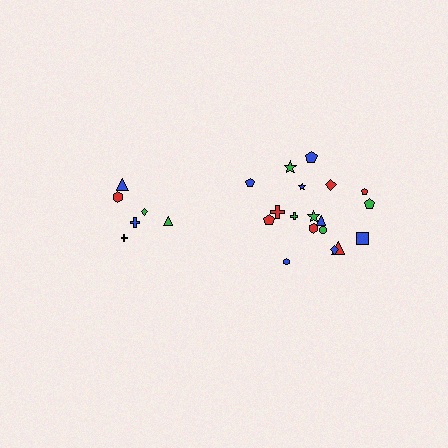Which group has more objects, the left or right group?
The right group.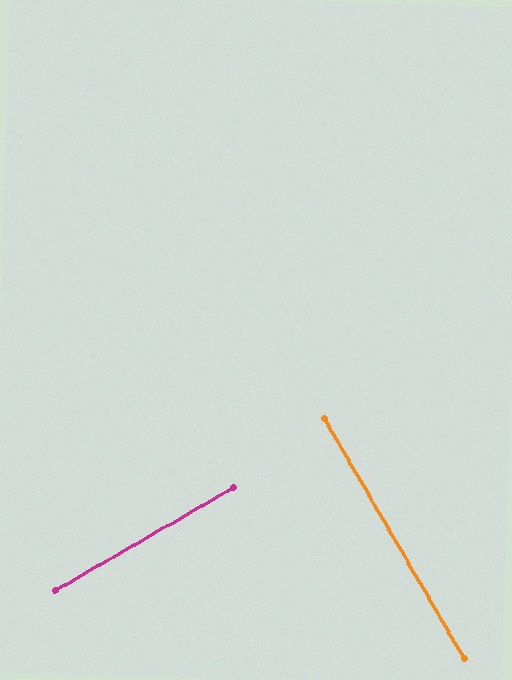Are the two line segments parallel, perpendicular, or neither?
Perpendicular — they meet at approximately 90°.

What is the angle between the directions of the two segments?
Approximately 90 degrees.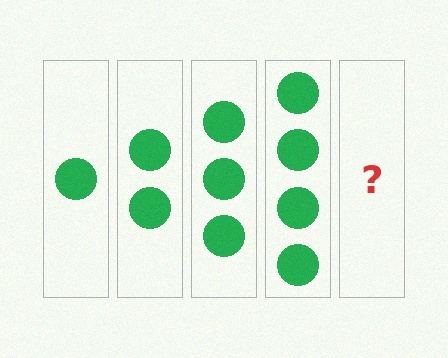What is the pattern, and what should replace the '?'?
The pattern is that each step adds one more circle. The '?' should be 5 circles.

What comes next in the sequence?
The next element should be 5 circles.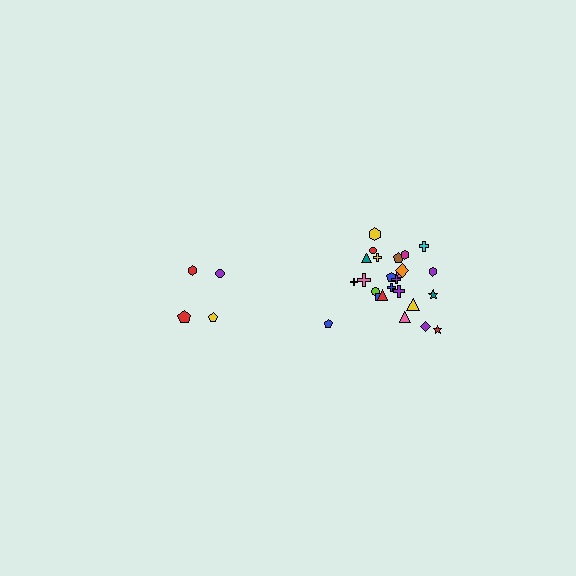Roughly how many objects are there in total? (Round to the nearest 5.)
Roughly 30 objects in total.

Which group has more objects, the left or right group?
The right group.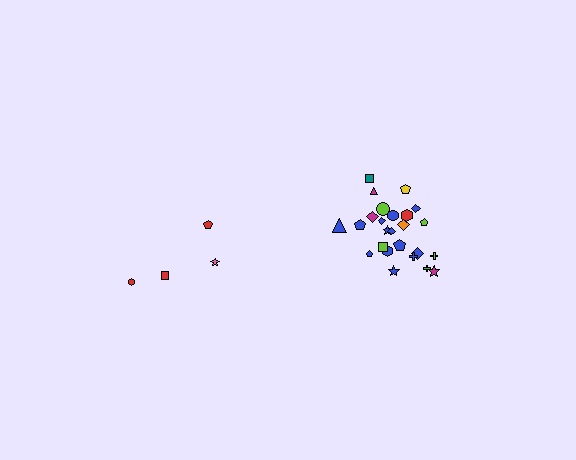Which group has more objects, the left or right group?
The right group.